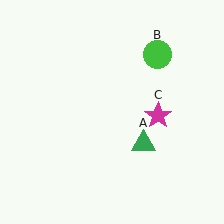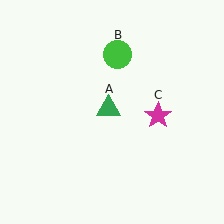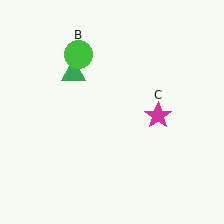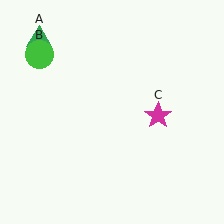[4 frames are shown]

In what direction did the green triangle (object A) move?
The green triangle (object A) moved up and to the left.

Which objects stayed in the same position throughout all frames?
Magenta star (object C) remained stationary.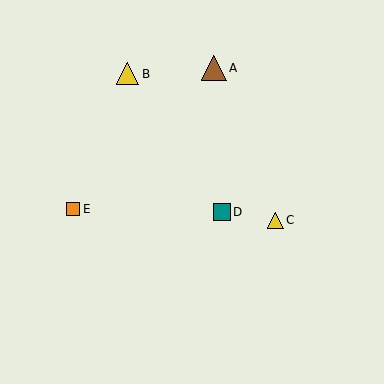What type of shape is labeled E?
Shape E is an orange square.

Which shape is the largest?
The brown triangle (labeled A) is the largest.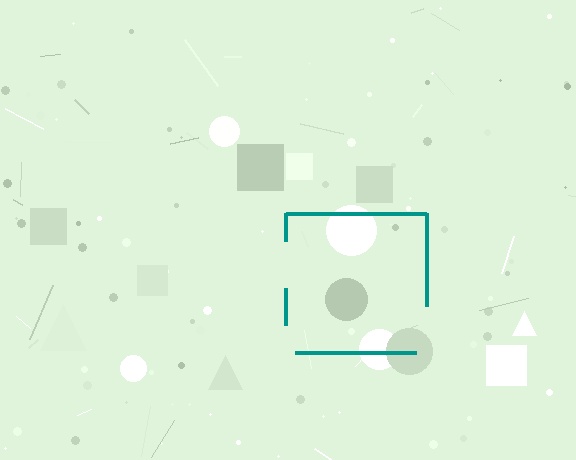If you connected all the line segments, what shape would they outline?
They would outline a square.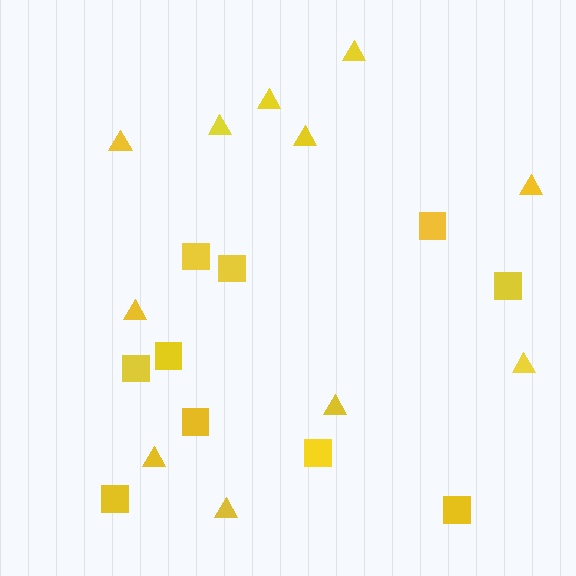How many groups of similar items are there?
There are 2 groups: one group of triangles (11) and one group of squares (10).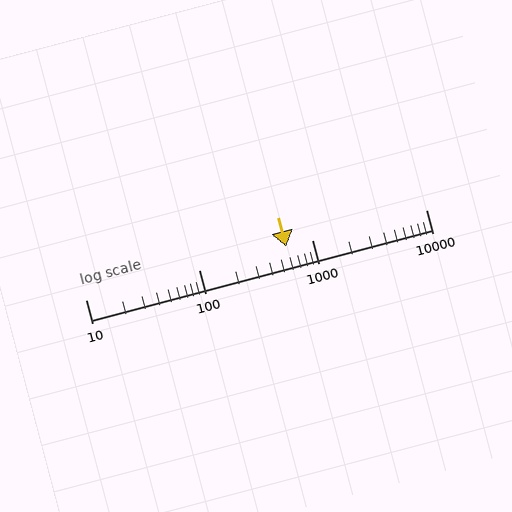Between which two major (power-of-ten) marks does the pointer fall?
The pointer is between 100 and 1000.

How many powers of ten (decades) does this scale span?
The scale spans 3 decades, from 10 to 10000.